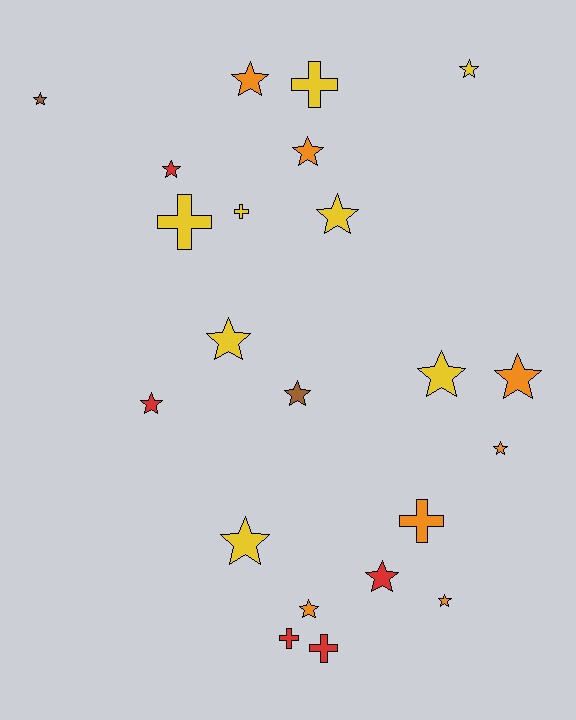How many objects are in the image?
There are 22 objects.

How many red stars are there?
There are 3 red stars.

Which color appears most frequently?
Yellow, with 8 objects.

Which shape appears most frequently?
Star, with 16 objects.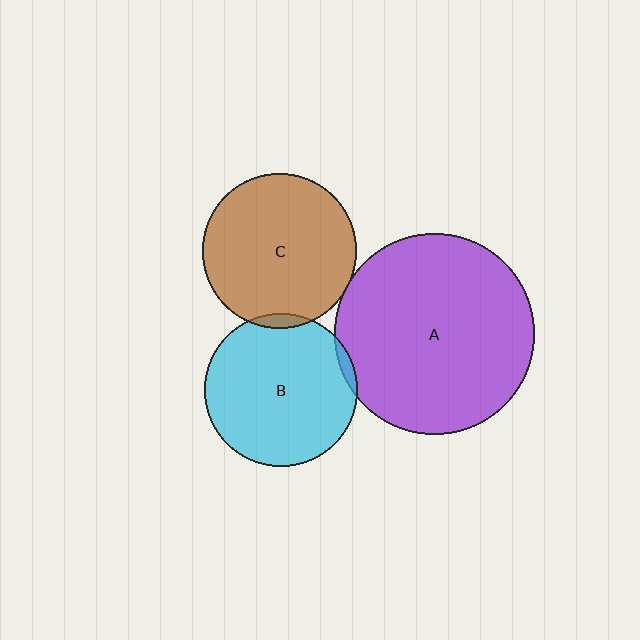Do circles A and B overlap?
Yes.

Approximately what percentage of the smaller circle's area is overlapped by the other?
Approximately 5%.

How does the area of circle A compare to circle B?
Approximately 1.7 times.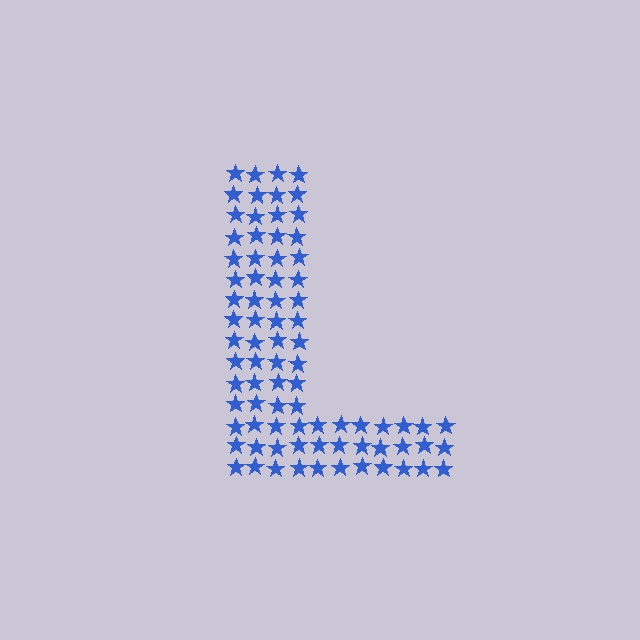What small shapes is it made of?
It is made of small stars.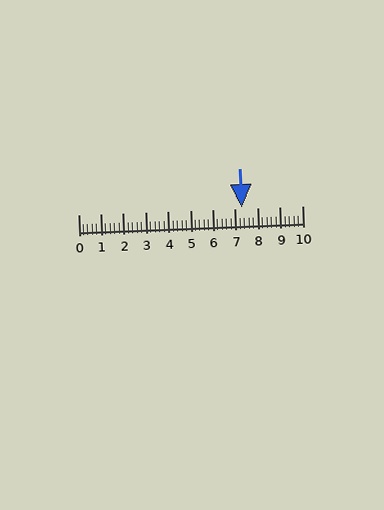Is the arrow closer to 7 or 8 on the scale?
The arrow is closer to 7.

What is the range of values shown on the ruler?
The ruler shows values from 0 to 10.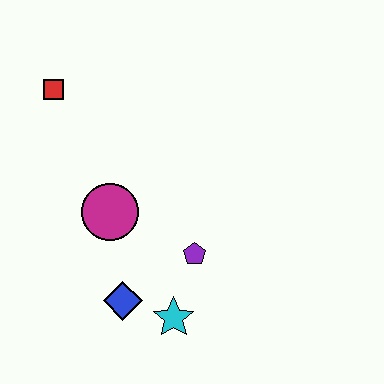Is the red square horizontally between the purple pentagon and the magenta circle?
No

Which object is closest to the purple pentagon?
The cyan star is closest to the purple pentagon.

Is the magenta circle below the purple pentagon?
No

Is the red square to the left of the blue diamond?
Yes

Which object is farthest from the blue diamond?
The red square is farthest from the blue diamond.